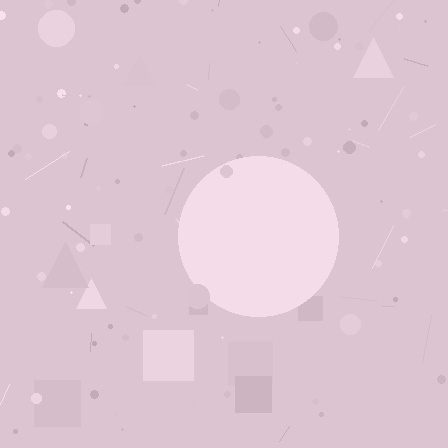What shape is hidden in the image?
A circle is hidden in the image.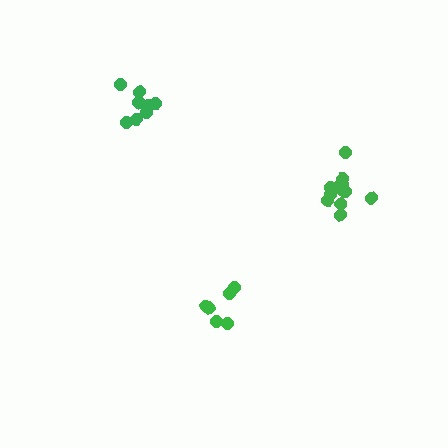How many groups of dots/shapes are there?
There are 3 groups.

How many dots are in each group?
Group 1: 12 dots, Group 2: 6 dots, Group 3: 9 dots (27 total).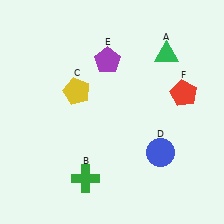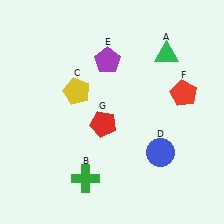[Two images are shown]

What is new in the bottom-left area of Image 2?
A red pentagon (G) was added in the bottom-left area of Image 2.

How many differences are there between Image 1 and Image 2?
There is 1 difference between the two images.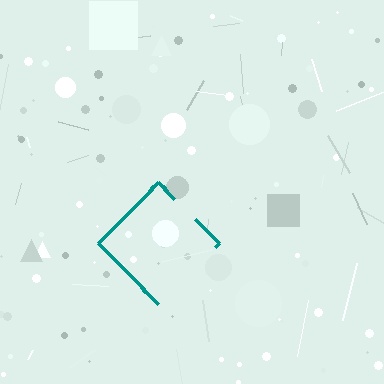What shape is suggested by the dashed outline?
The dashed outline suggests a diamond.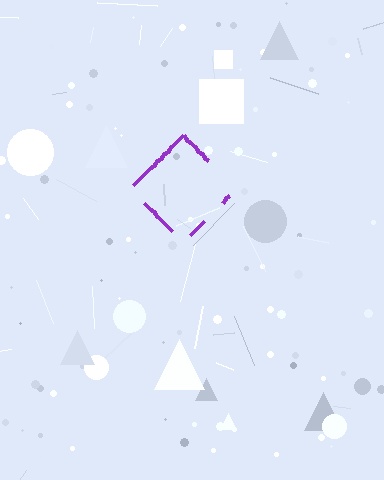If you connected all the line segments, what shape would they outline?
They would outline a diamond.